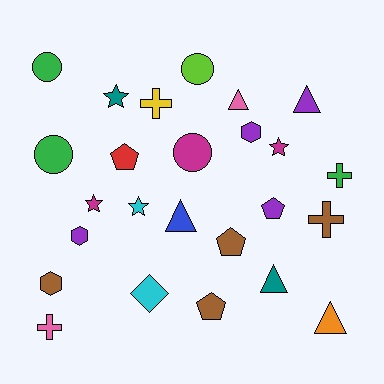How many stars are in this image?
There are 4 stars.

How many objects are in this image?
There are 25 objects.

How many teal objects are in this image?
There are 2 teal objects.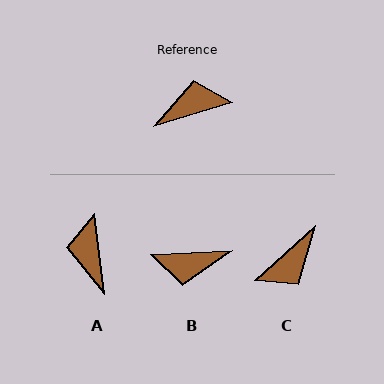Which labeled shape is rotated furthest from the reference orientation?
B, about 165 degrees away.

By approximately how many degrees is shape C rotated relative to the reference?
Approximately 155 degrees clockwise.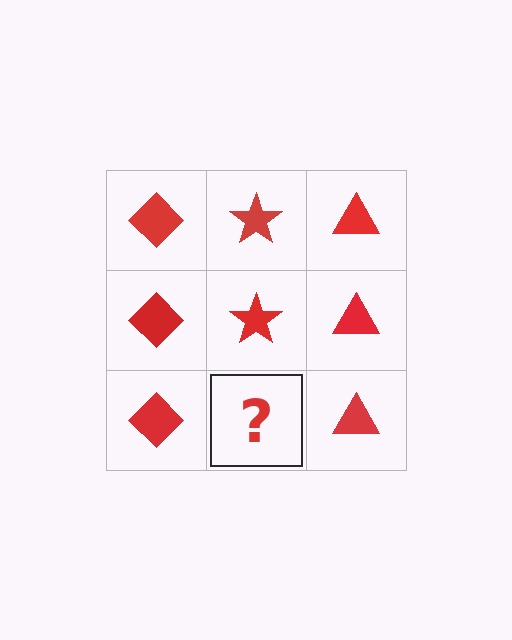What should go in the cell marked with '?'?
The missing cell should contain a red star.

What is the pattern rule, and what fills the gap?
The rule is that each column has a consistent shape. The gap should be filled with a red star.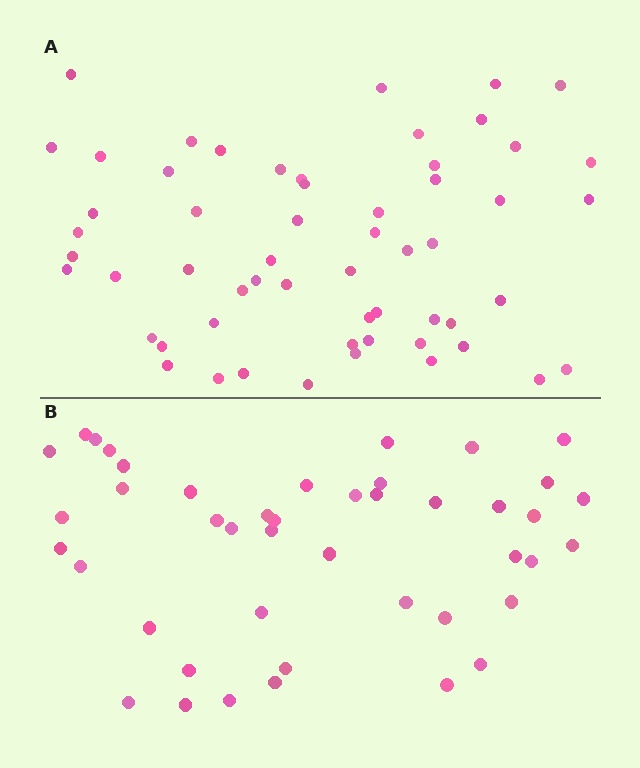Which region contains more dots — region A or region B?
Region A (the top region) has more dots.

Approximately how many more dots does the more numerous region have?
Region A has approximately 15 more dots than region B.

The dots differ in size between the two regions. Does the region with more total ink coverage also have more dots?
No. Region B has more total ink coverage because its dots are larger, but region A actually contains more individual dots. Total area can be misleading — the number of items is what matters here.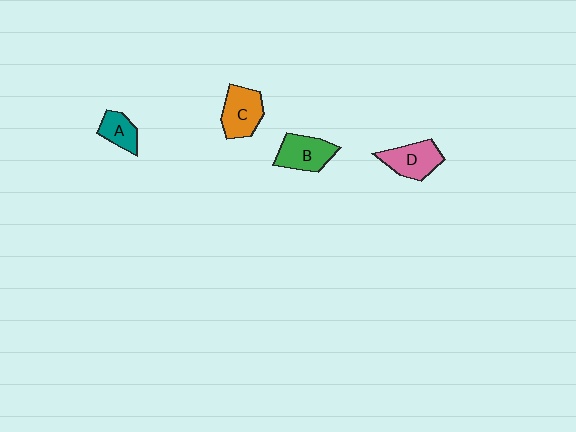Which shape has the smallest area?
Shape A (teal).